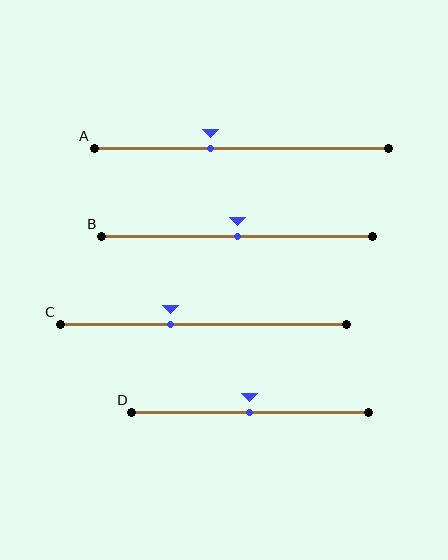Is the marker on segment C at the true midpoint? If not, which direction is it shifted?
No, the marker on segment C is shifted to the left by about 11% of the segment length.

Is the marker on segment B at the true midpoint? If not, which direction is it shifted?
Yes, the marker on segment B is at the true midpoint.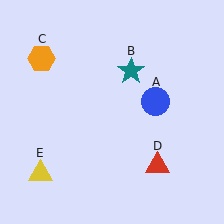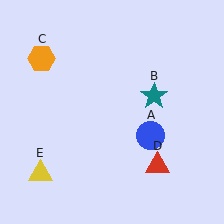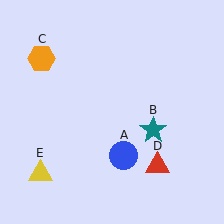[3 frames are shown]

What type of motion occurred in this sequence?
The blue circle (object A), teal star (object B) rotated clockwise around the center of the scene.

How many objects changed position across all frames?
2 objects changed position: blue circle (object A), teal star (object B).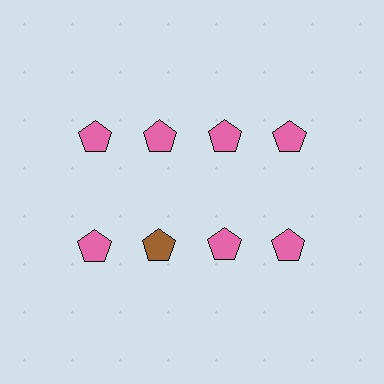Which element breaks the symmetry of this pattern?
The brown pentagon in the second row, second from left column breaks the symmetry. All other shapes are pink pentagons.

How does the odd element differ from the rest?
It has a different color: brown instead of pink.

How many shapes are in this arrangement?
There are 8 shapes arranged in a grid pattern.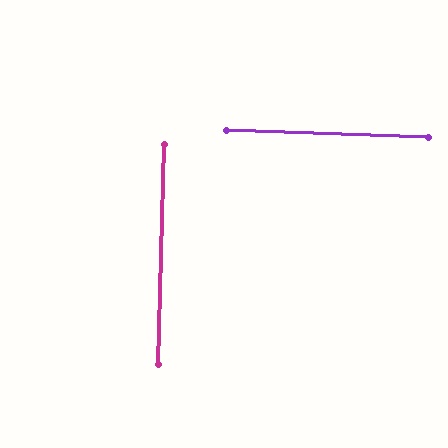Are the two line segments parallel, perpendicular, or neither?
Perpendicular — they meet at approximately 90°.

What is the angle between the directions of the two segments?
Approximately 90 degrees.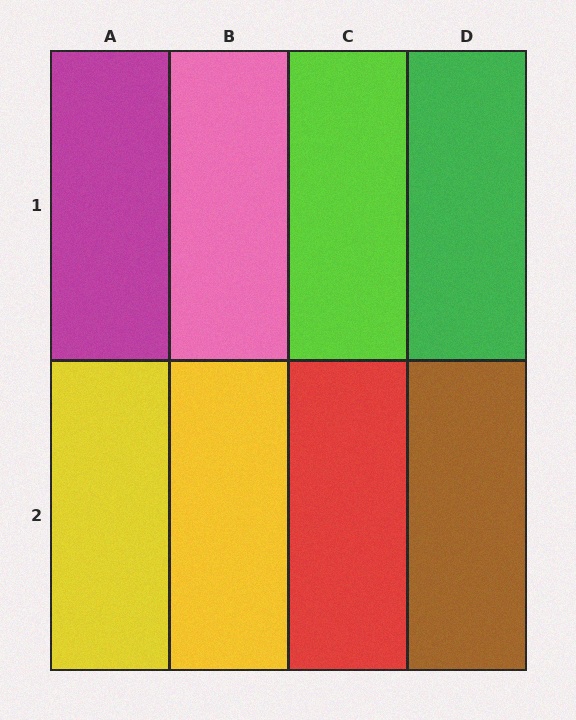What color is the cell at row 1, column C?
Lime.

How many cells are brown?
1 cell is brown.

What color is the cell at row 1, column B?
Pink.